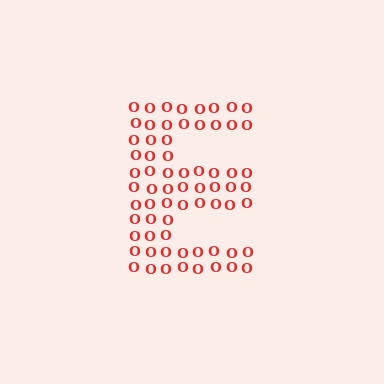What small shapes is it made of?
It is made of small letter O's.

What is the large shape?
The large shape is the letter E.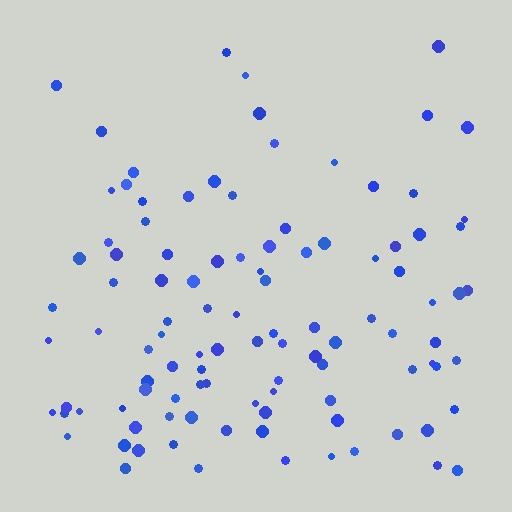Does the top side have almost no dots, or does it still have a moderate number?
Still a moderate number, just noticeably fewer than the bottom.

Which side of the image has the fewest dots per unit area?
The top.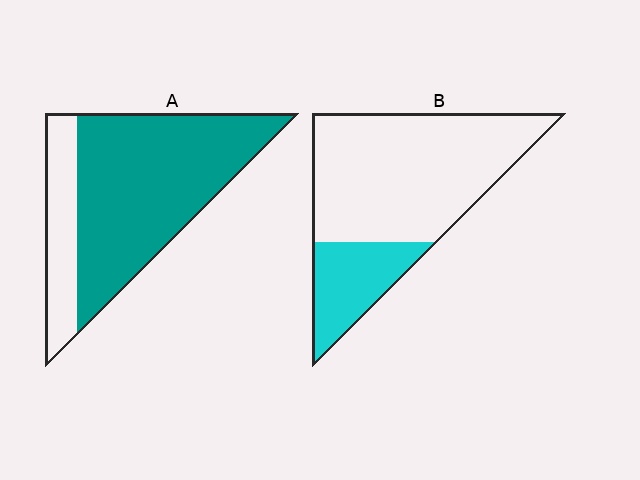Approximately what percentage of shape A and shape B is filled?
A is approximately 75% and B is approximately 25%.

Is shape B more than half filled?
No.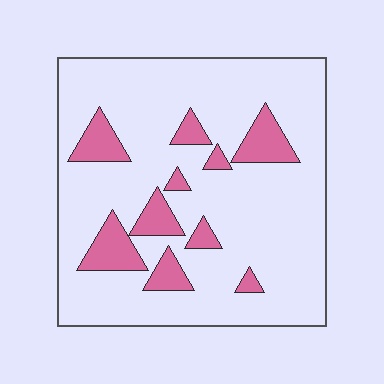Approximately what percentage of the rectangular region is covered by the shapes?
Approximately 15%.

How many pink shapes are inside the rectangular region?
10.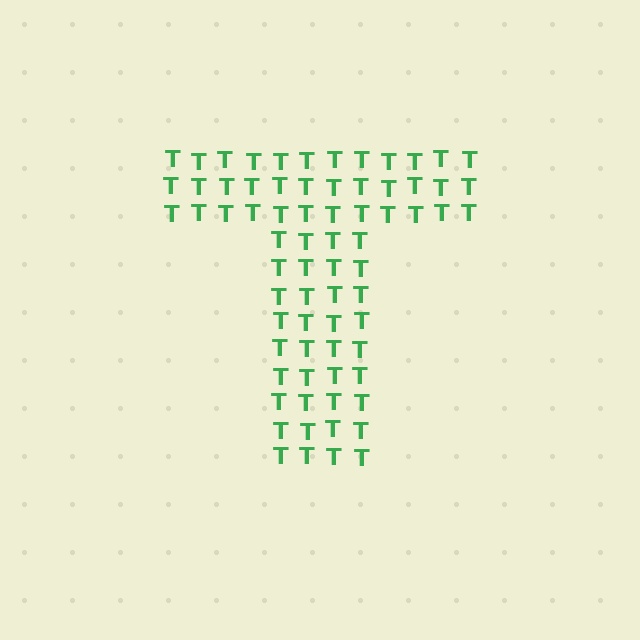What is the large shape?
The large shape is the letter T.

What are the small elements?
The small elements are letter T's.